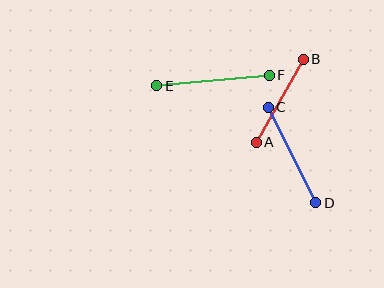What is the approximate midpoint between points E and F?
The midpoint is at approximately (213, 80) pixels.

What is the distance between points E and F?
The distance is approximately 113 pixels.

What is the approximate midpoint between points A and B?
The midpoint is at approximately (280, 101) pixels.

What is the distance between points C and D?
The distance is approximately 106 pixels.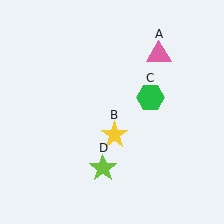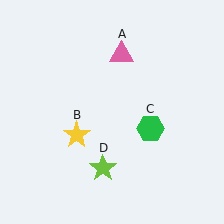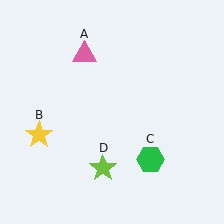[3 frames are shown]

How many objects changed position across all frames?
3 objects changed position: pink triangle (object A), yellow star (object B), green hexagon (object C).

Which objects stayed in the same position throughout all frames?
Lime star (object D) remained stationary.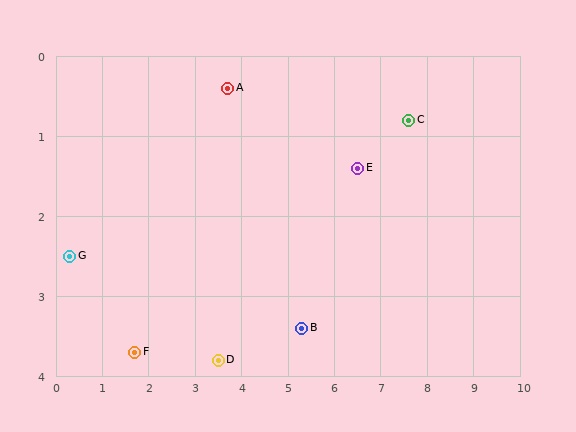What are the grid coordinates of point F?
Point F is at approximately (1.7, 3.7).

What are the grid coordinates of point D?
Point D is at approximately (3.5, 3.8).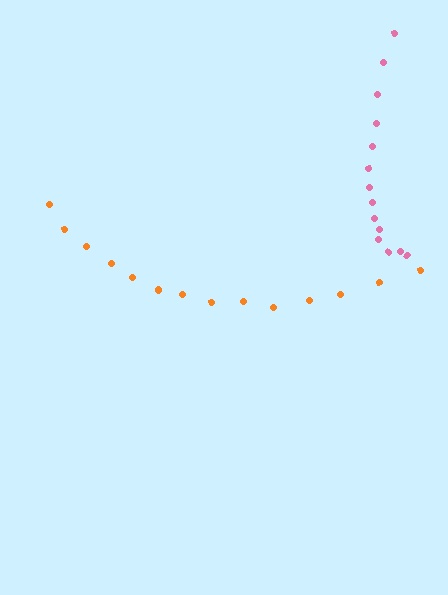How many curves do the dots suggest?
There are 2 distinct paths.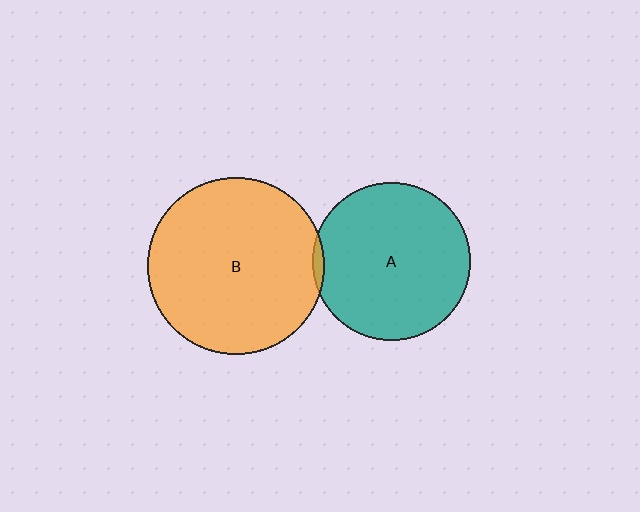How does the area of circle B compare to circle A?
Approximately 1.3 times.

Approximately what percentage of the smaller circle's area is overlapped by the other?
Approximately 5%.